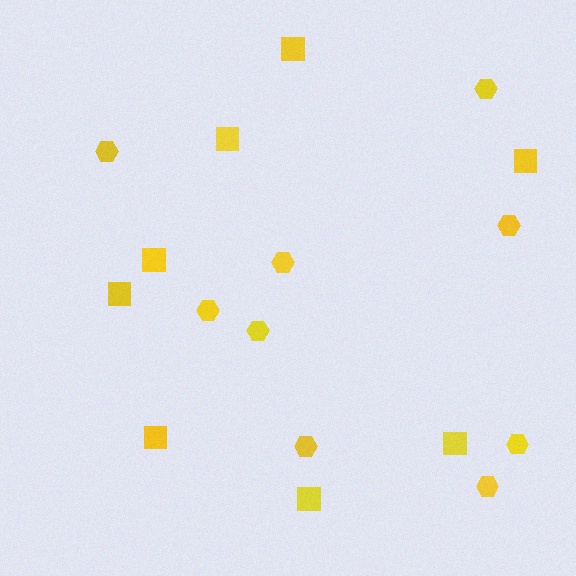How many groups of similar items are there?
There are 2 groups: one group of squares (8) and one group of hexagons (9).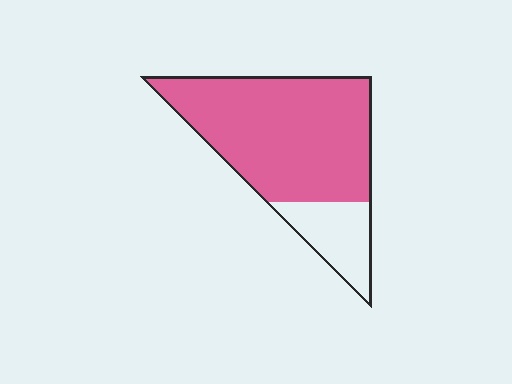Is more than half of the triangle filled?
Yes.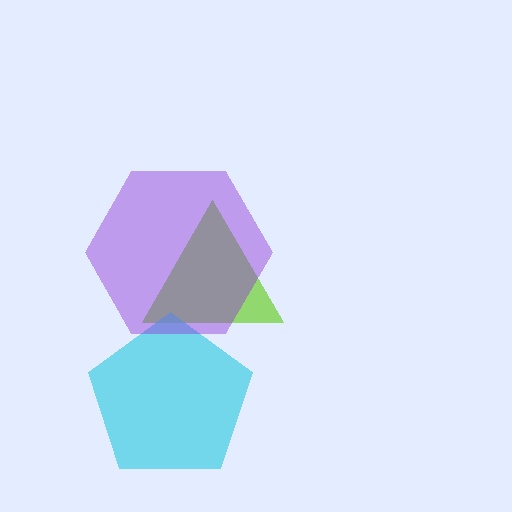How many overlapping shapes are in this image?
There are 3 overlapping shapes in the image.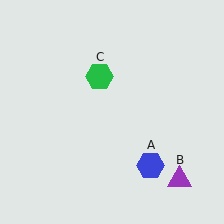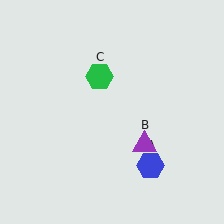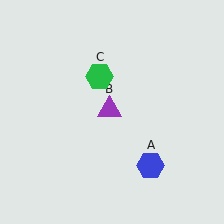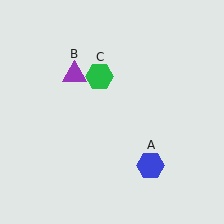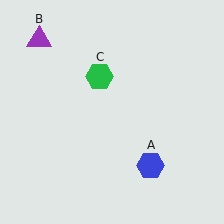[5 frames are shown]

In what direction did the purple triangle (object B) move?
The purple triangle (object B) moved up and to the left.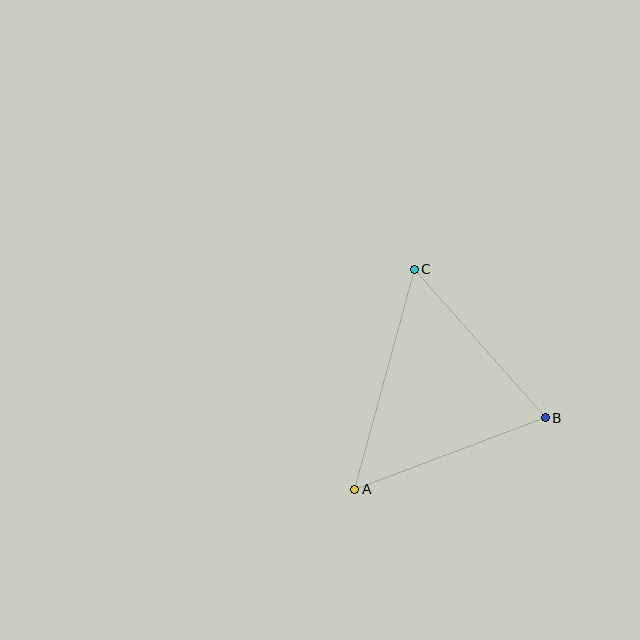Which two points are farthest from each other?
Points A and C are farthest from each other.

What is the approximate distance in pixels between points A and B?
The distance between A and B is approximately 203 pixels.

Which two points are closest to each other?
Points B and C are closest to each other.